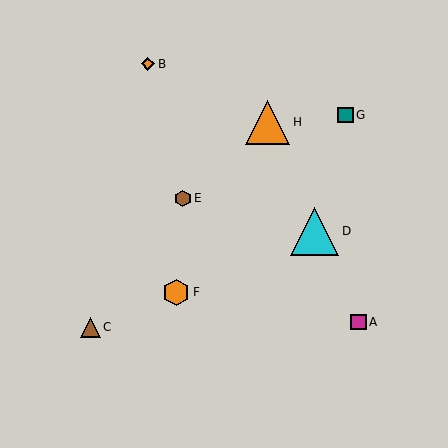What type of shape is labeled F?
Shape F is an orange hexagon.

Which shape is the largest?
The cyan triangle (labeled D) is the largest.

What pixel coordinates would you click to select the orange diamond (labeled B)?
Click at (148, 64) to select the orange diamond B.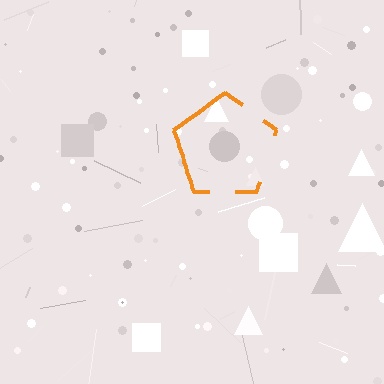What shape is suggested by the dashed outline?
The dashed outline suggests a pentagon.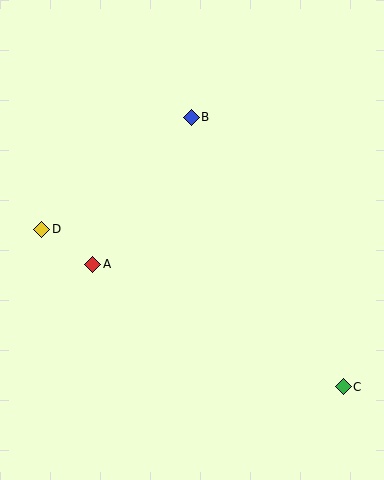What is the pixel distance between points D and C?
The distance between D and C is 340 pixels.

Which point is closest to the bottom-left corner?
Point A is closest to the bottom-left corner.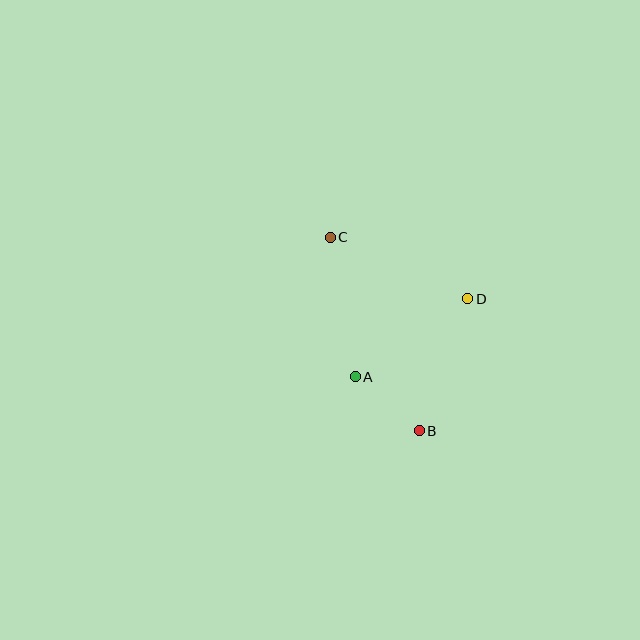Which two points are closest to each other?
Points A and B are closest to each other.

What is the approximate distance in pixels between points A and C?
The distance between A and C is approximately 141 pixels.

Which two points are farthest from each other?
Points B and C are farthest from each other.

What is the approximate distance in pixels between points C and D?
The distance between C and D is approximately 150 pixels.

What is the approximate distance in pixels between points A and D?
The distance between A and D is approximately 137 pixels.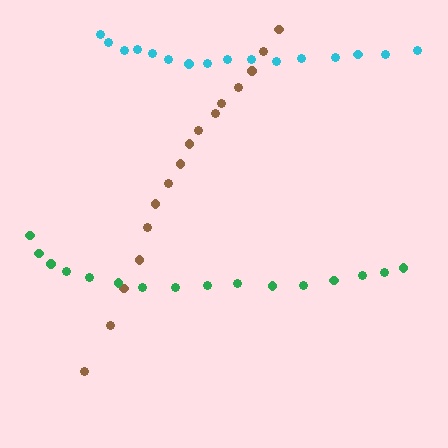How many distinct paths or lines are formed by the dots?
There are 3 distinct paths.